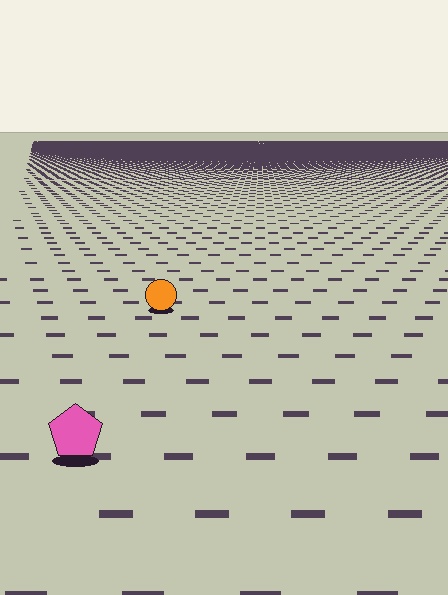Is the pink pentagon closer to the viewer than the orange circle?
Yes. The pink pentagon is closer — you can tell from the texture gradient: the ground texture is coarser near it.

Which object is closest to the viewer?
The pink pentagon is closest. The texture marks near it are larger and more spread out.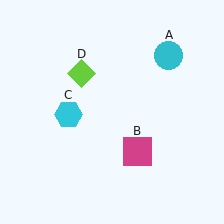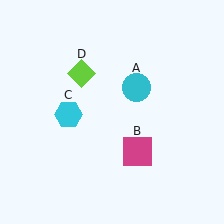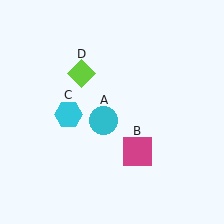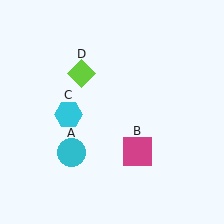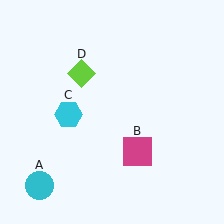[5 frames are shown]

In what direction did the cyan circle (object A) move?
The cyan circle (object A) moved down and to the left.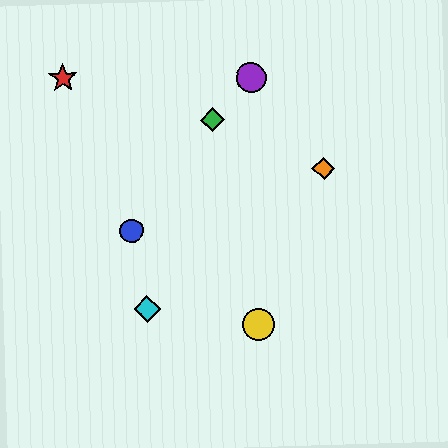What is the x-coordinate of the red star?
The red star is at x≈63.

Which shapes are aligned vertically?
The yellow circle, the purple circle are aligned vertically.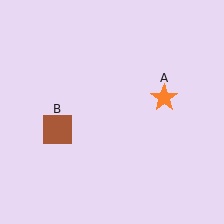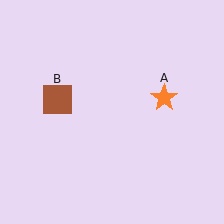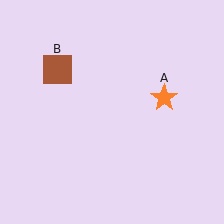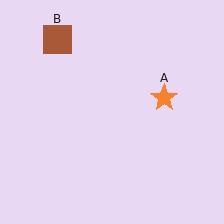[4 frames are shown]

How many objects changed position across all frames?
1 object changed position: brown square (object B).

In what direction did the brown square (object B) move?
The brown square (object B) moved up.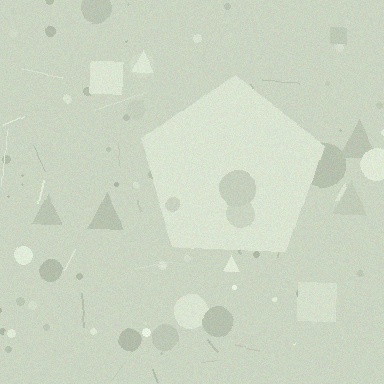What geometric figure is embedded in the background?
A pentagon is embedded in the background.